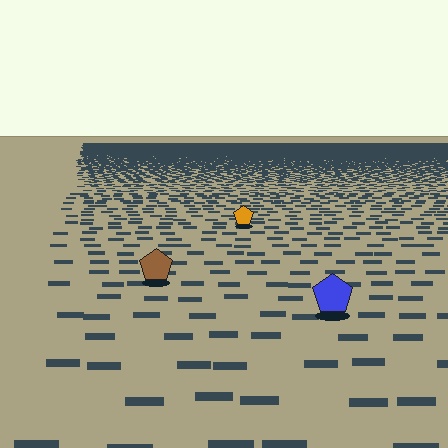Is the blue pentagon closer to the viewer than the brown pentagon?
Yes. The blue pentagon is closer — you can tell from the texture gradient: the ground texture is coarser near it.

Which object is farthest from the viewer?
The orange pentagon is farthest from the viewer. It appears smaller and the ground texture around it is denser.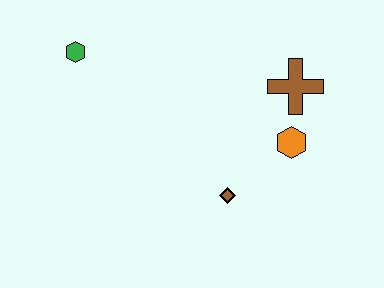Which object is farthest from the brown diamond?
The green hexagon is farthest from the brown diamond.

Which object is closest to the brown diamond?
The orange hexagon is closest to the brown diamond.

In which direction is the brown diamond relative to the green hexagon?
The brown diamond is to the right of the green hexagon.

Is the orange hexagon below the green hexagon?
Yes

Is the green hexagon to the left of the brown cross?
Yes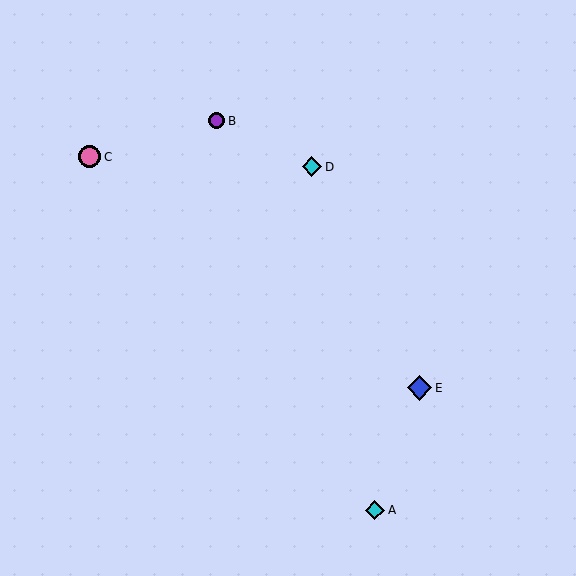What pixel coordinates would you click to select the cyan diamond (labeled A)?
Click at (375, 510) to select the cyan diamond A.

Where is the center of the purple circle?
The center of the purple circle is at (217, 121).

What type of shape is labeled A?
Shape A is a cyan diamond.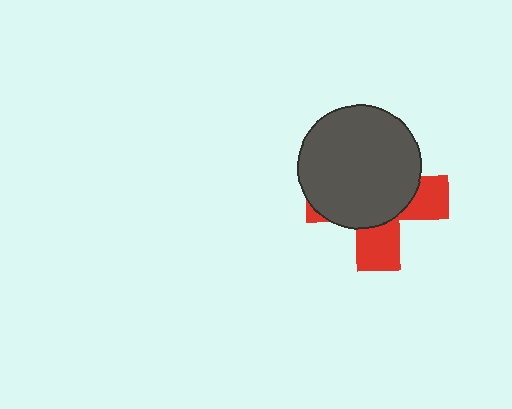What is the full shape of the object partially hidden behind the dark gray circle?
The partially hidden object is a red cross.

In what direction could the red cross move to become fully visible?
The red cross could move down. That would shift it out from behind the dark gray circle entirely.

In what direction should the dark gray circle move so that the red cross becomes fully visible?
The dark gray circle should move up. That is the shortest direction to clear the overlap and leave the red cross fully visible.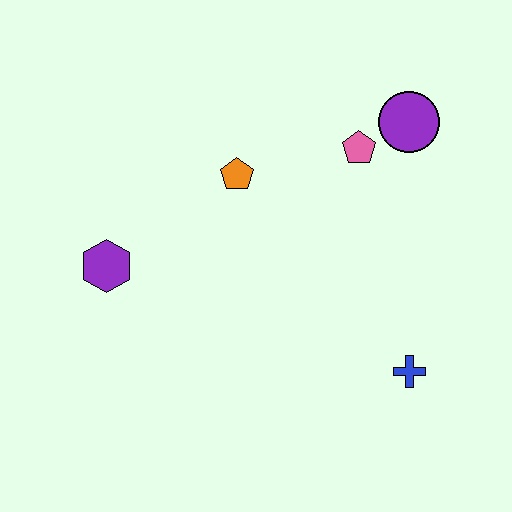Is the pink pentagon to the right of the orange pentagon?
Yes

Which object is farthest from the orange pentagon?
The blue cross is farthest from the orange pentagon.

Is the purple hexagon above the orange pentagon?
No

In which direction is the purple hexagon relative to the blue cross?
The purple hexagon is to the left of the blue cross.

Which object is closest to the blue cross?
The pink pentagon is closest to the blue cross.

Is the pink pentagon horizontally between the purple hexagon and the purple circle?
Yes